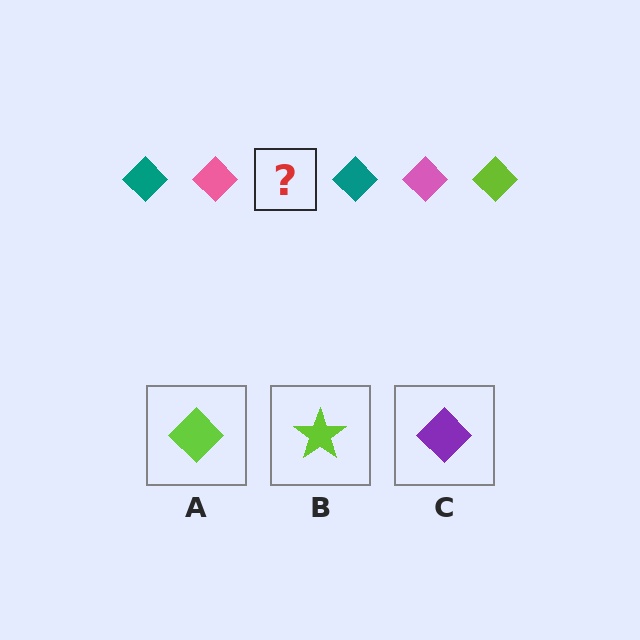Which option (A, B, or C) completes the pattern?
A.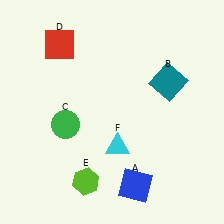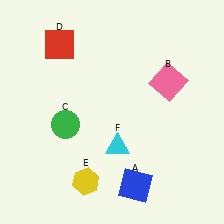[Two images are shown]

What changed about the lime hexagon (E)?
In Image 1, E is lime. In Image 2, it changed to yellow.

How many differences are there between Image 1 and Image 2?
There are 2 differences between the two images.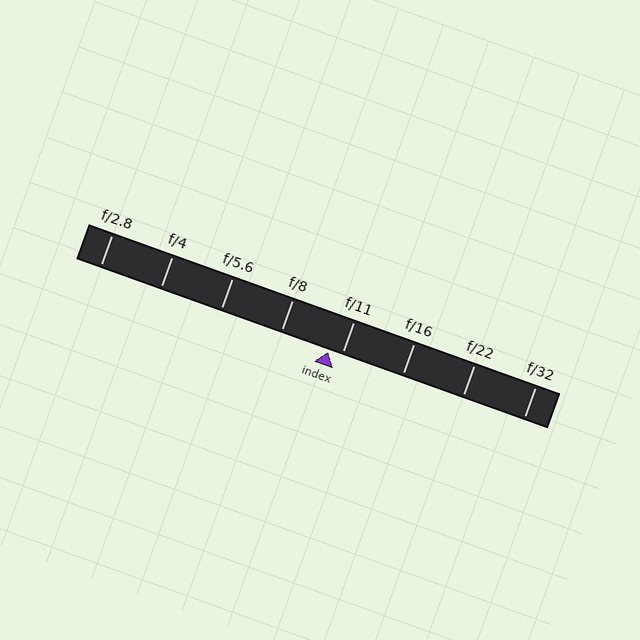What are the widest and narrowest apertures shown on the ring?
The widest aperture shown is f/2.8 and the narrowest is f/32.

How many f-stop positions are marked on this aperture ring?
There are 8 f-stop positions marked.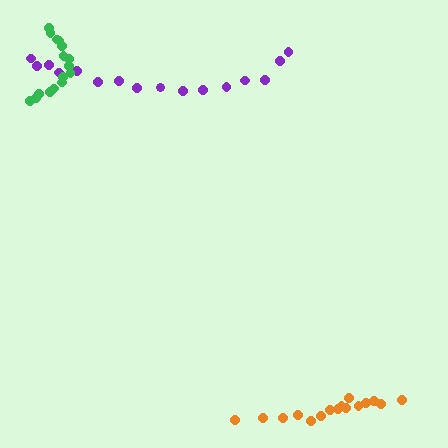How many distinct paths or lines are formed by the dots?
There are 3 distinct paths.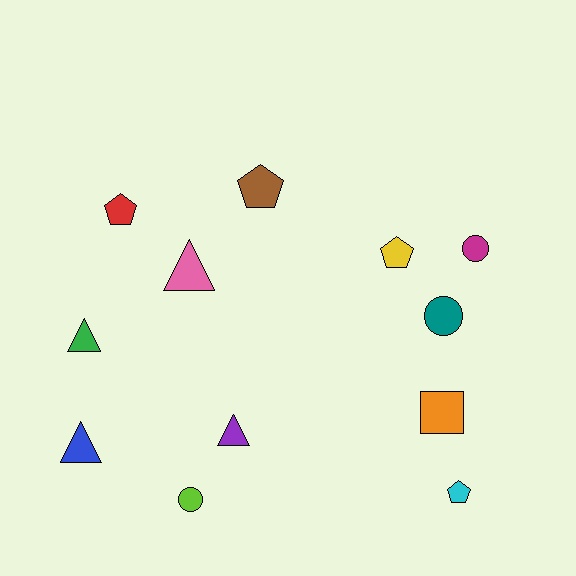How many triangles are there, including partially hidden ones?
There are 4 triangles.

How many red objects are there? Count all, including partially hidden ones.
There is 1 red object.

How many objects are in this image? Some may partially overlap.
There are 12 objects.